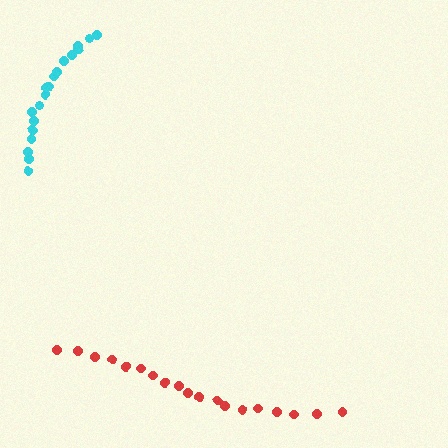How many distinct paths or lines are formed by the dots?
There are 2 distinct paths.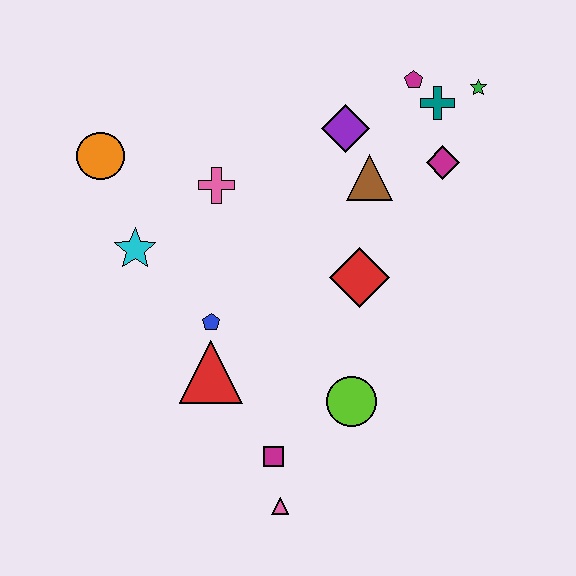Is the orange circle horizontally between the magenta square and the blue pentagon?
No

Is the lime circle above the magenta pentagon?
No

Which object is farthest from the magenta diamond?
The pink triangle is farthest from the magenta diamond.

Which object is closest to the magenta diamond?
The teal cross is closest to the magenta diamond.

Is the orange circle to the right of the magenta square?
No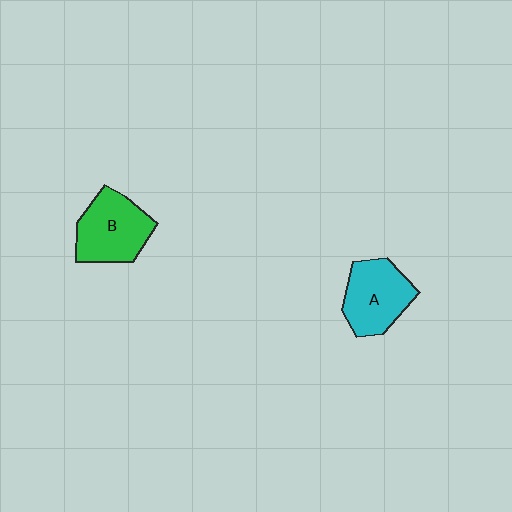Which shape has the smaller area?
Shape A (cyan).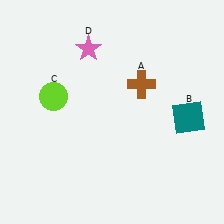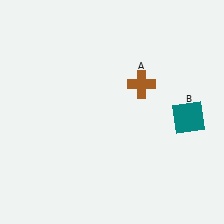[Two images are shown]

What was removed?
The lime circle (C), the pink star (D) were removed in Image 2.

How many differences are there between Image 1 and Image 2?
There are 2 differences between the two images.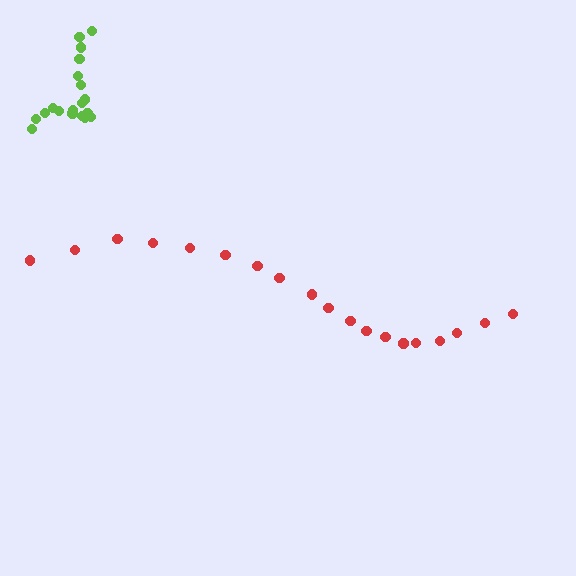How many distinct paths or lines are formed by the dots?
There are 2 distinct paths.